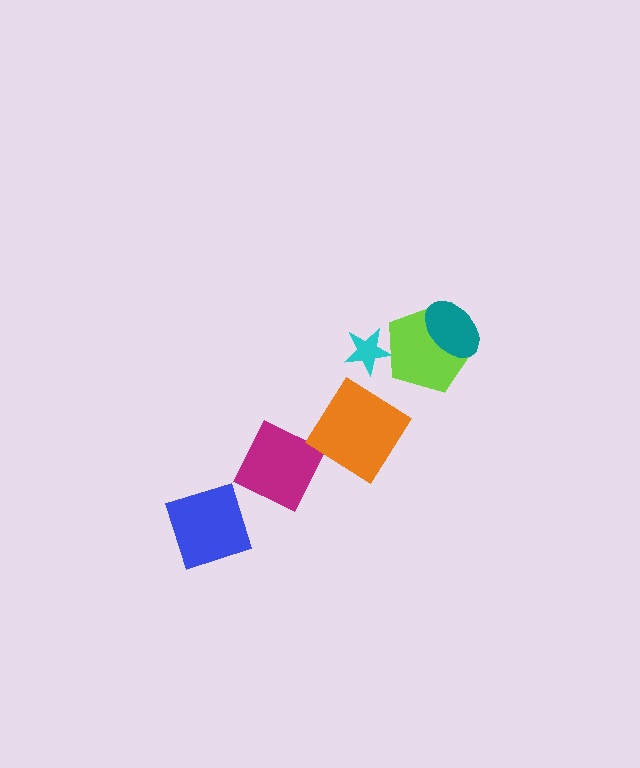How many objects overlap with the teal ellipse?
1 object overlaps with the teal ellipse.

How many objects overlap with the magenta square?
0 objects overlap with the magenta square.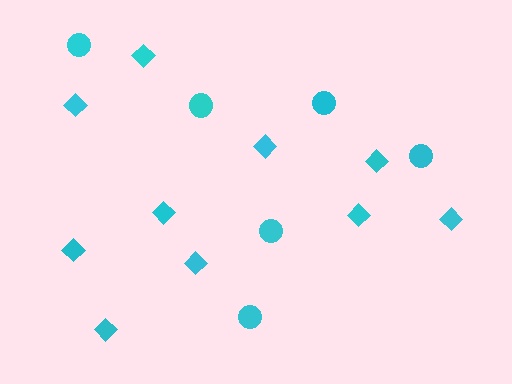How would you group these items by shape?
There are 2 groups: one group of diamonds (10) and one group of circles (6).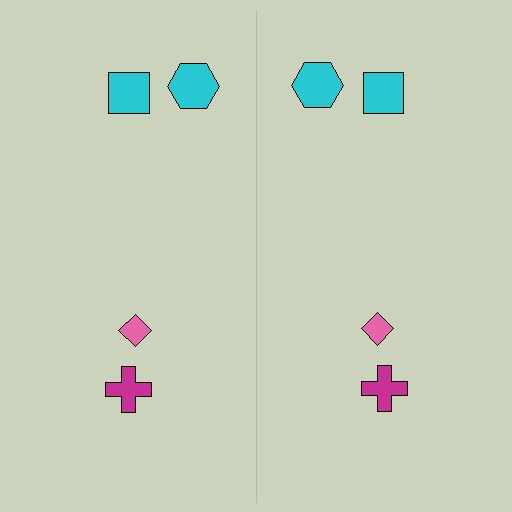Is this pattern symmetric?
Yes, this pattern has bilateral (reflection) symmetry.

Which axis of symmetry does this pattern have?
The pattern has a vertical axis of symmetry running through the center of the image.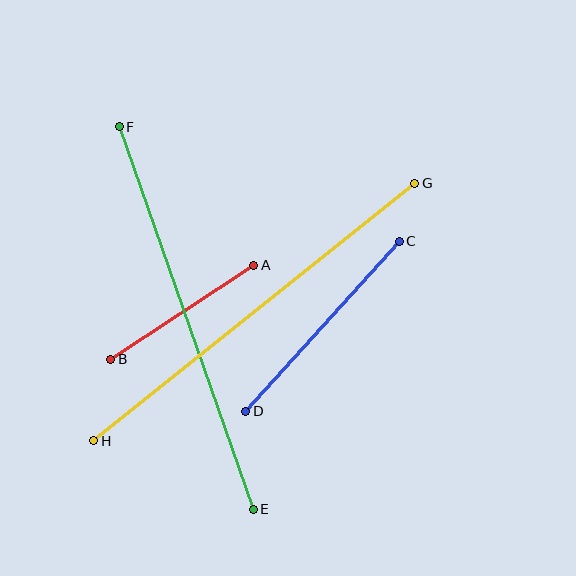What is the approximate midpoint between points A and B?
The midpoint is at approximately (182, 312) pixels.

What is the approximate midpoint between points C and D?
The midpoint is at approximately (322, 326) pixels.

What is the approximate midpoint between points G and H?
The midpoint is at approximately (254, 312) pixels.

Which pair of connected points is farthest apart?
Points G and H are farthest apart.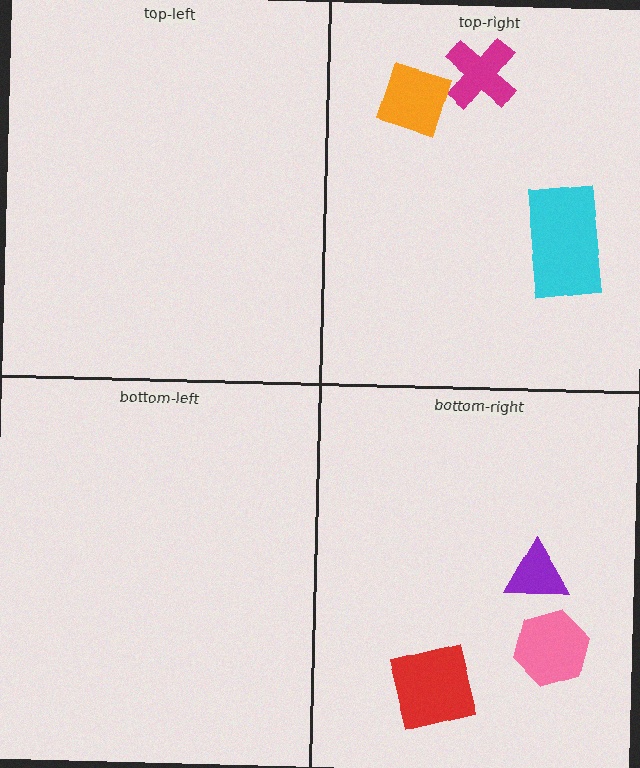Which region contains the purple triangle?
The bottom-right region.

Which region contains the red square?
The bottom-right region.